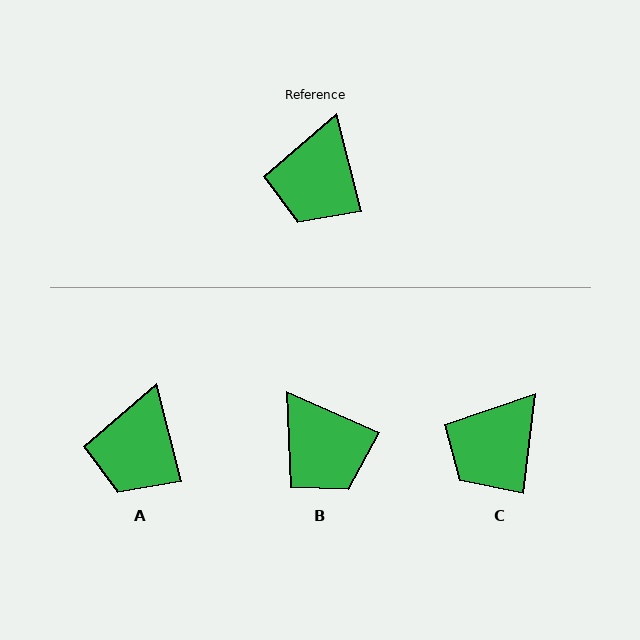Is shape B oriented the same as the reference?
No, it is off by about 52 degrees.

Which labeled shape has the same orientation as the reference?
A.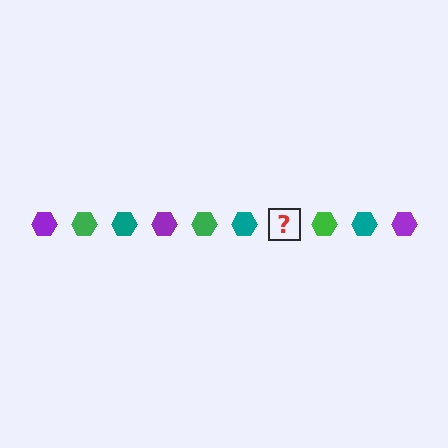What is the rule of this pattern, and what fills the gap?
The rule is that the pattern cycles through purple, green, teal hexagons. The gap should be filled with a purple hexagon.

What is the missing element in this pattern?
The missing element is a purple hexagon.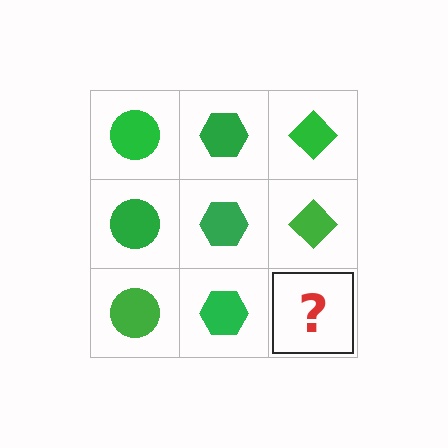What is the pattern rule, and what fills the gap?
The rule is that each column has a consistent shape. The gap should be filled with a green diamond.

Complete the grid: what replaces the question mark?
The question mark should be replaced with a green diamond.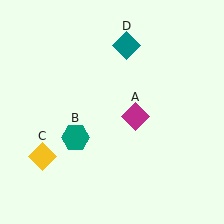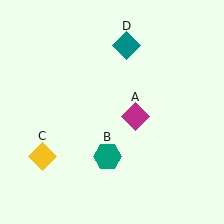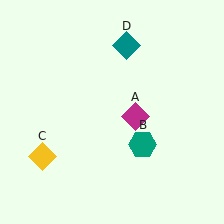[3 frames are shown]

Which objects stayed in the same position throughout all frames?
Magenta diamond (object A) and yellow diamond (object C) and teal diamond (object D) remained stationary.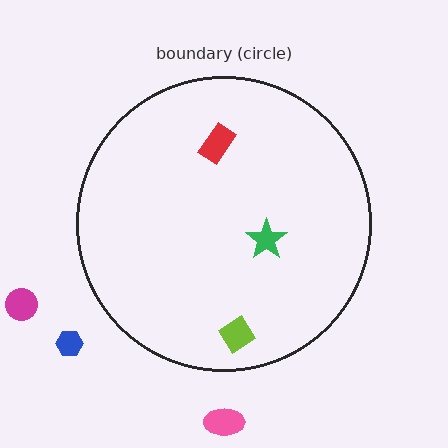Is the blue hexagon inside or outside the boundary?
Outside.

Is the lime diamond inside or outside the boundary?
Inside.